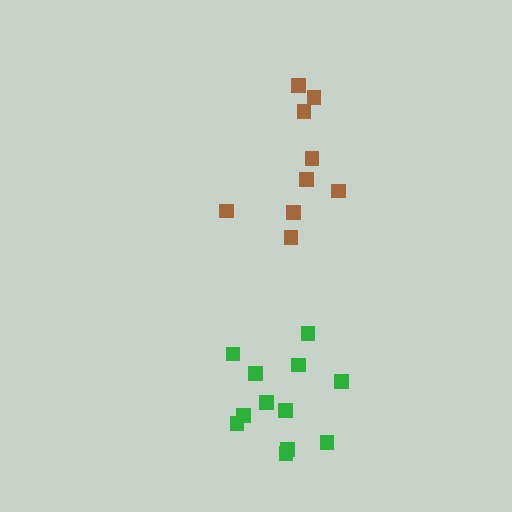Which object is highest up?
The brown cluster is topmost.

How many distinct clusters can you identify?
There are 2 distinct clusters.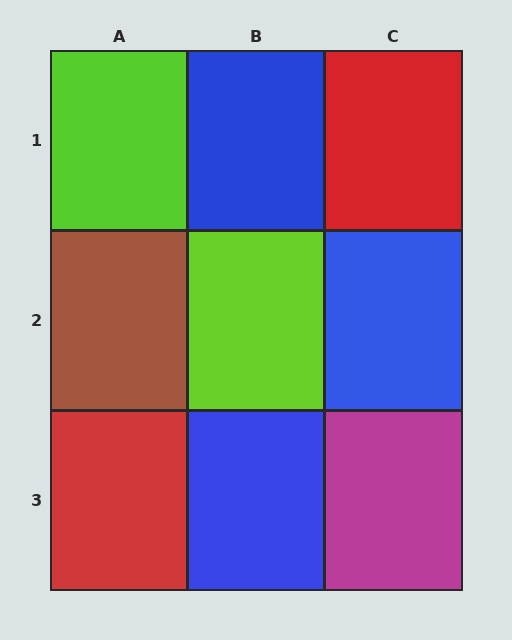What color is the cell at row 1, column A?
Lime.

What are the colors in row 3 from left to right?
Red, blue, magenta.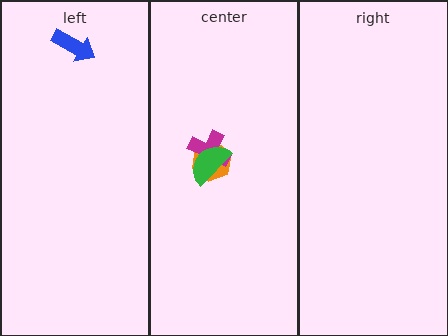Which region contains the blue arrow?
The left region.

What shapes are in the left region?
The blue arrow.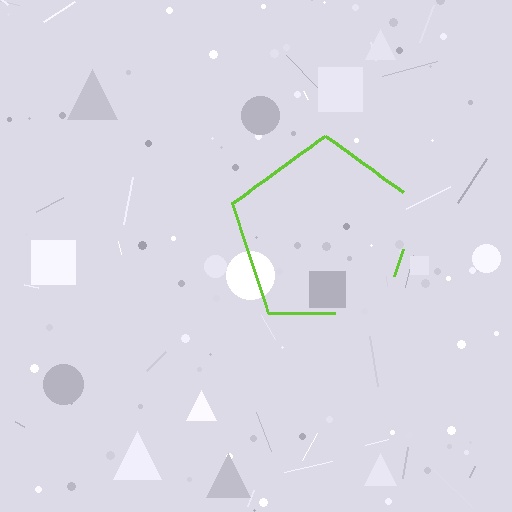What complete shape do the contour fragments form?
The contour fragments form a pentagon.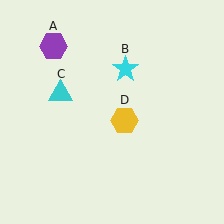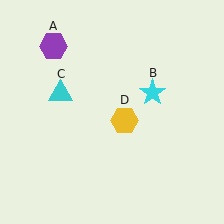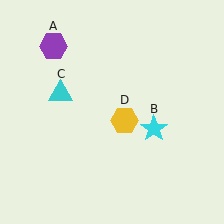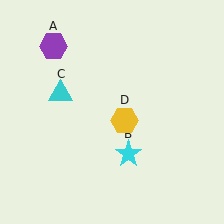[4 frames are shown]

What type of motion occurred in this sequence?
The cyan star (object B) rotated clockwise around the center of the scene.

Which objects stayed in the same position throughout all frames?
Purple hexagon (object A) and cyan triangle (object C) and yellow hexagon (object D) remained stationary.